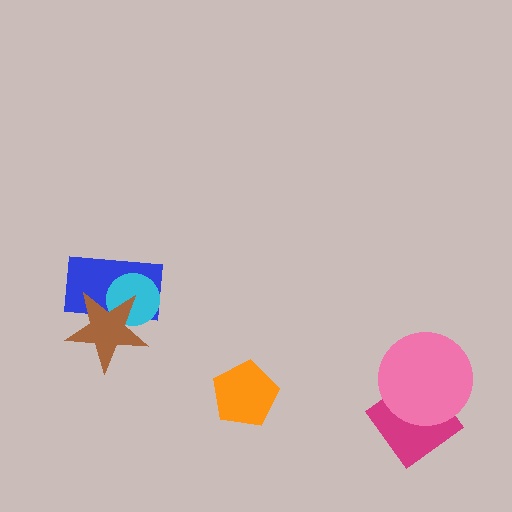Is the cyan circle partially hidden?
Yes, it is partially covered by another shape.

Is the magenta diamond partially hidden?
Yes, it is partially covered by another shape.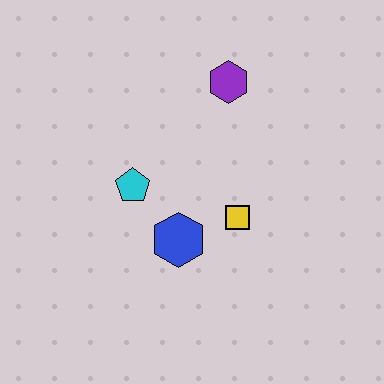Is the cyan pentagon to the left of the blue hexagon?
Yes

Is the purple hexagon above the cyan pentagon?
Yes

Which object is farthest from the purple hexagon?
The blue hexagon is farthest from the purple hexagon.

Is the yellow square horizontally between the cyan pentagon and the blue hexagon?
No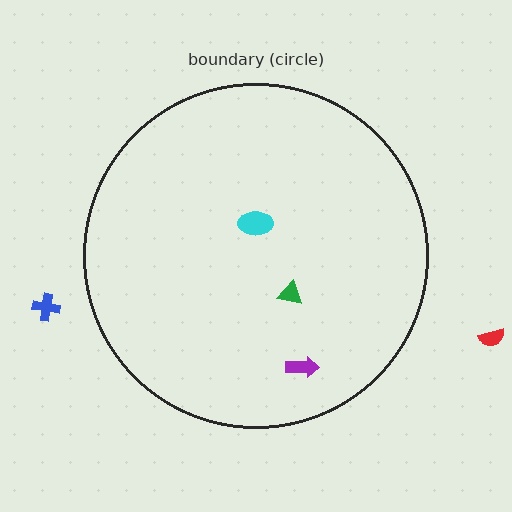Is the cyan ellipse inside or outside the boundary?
Inside.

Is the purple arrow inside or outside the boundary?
Inside.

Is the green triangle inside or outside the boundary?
Inside.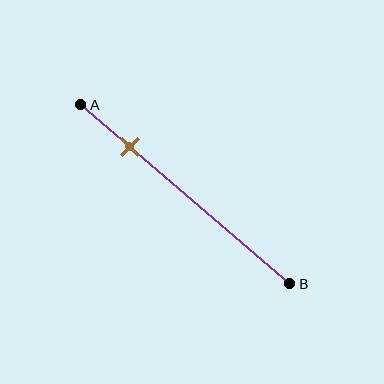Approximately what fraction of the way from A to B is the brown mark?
The brown mark is approximately 25% of the way from A to B.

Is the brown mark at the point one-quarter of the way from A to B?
Yes, the mark is approximately at the one-quarter point.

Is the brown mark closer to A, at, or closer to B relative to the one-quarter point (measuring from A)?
The brown mark is approximately at the one-quarter point of segment AB.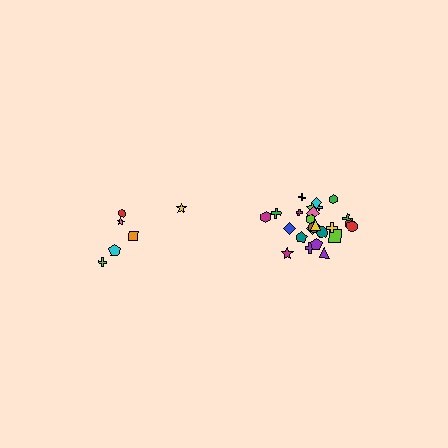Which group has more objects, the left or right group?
The right group.